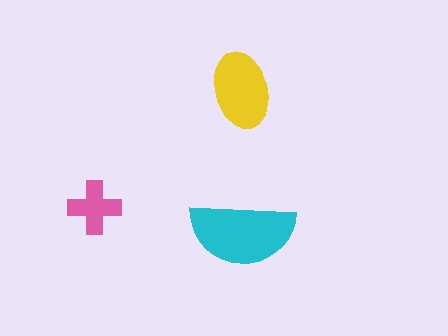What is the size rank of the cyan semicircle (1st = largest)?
1st.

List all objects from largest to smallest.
The cyan semicircle, the yellow ellipse, the pink cross.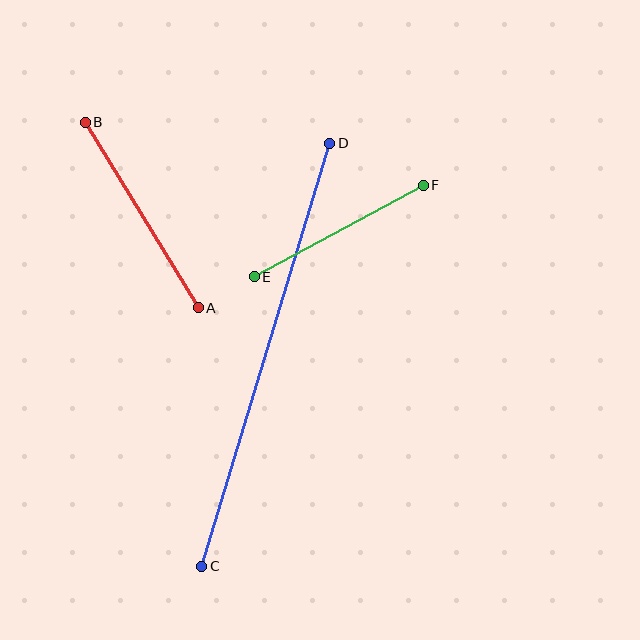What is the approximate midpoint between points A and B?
The midpoint is at approximately (142, 215) pixels.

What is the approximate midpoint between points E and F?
The midpoint is at approximately (339, 231) pixels.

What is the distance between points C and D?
The distance is approximately 442 pixels.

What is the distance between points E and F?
The distance is approximately 192 pixels.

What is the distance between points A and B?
The distance is approximately 217 pixels.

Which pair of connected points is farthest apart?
Points C and D are farthest apart.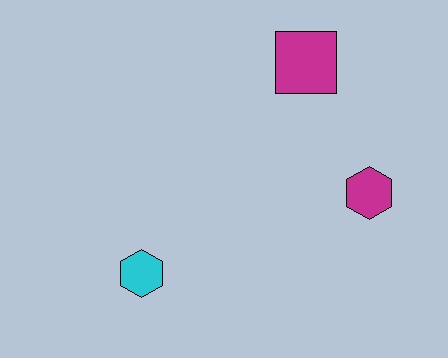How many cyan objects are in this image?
There is 1 cyan object.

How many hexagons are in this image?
There are 2 hexagons.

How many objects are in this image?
There are 3 objects.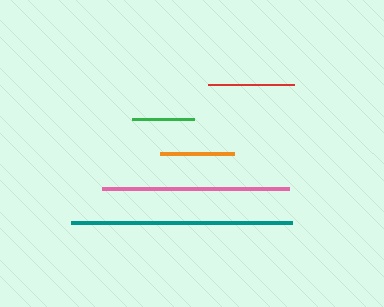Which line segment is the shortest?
The green line is the shortest at approximately 63 pixels.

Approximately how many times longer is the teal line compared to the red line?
The teal line is approximately 2.6 times the length of the red line.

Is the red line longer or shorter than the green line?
The red line is longer than the green line.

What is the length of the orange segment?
The orange segment is approximately 74 pixels long.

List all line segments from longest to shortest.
From longest to shortest: teal, pink, red, orange, green.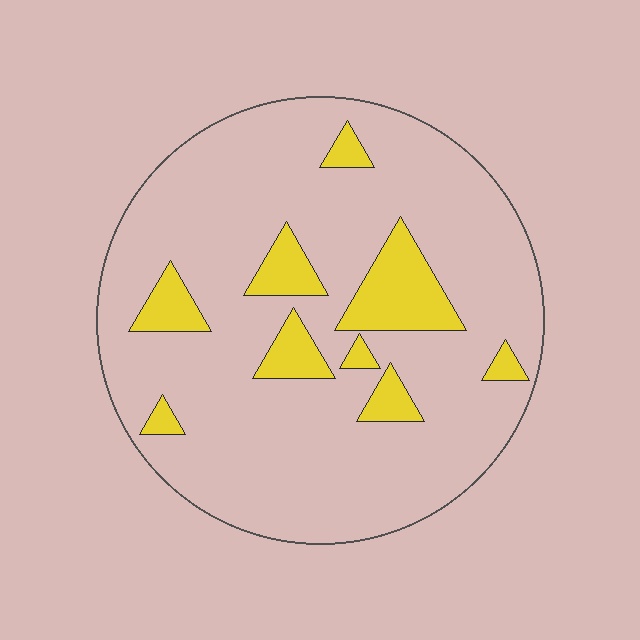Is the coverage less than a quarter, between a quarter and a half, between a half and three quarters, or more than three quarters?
Less than a quarter.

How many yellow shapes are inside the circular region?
9.